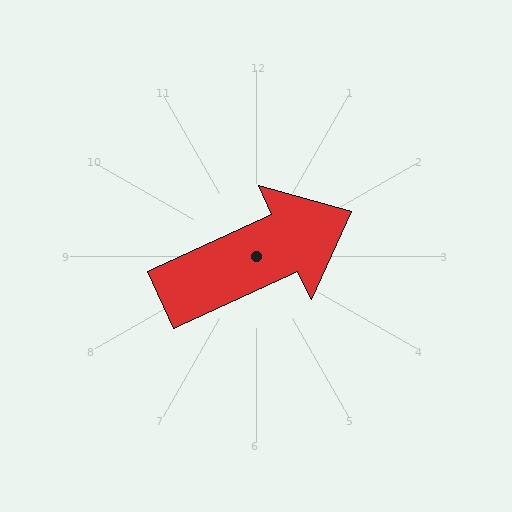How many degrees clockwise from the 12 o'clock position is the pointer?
Approximately 65 degrees.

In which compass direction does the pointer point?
Northeast.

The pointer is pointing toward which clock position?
Roughly 2 o'clock.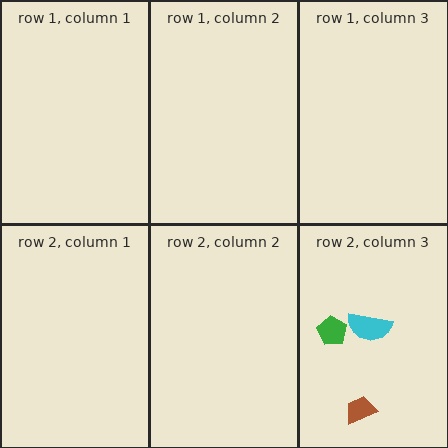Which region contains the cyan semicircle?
The row 2, column 3 region.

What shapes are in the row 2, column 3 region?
The green pentagon, the brown trapezoid, the cyan semicircle.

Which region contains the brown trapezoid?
The row 2, column 3 region.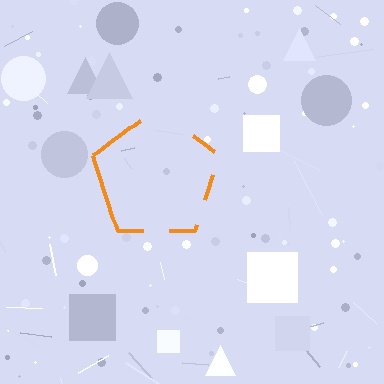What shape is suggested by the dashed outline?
The dashed outline suggests a pentagon.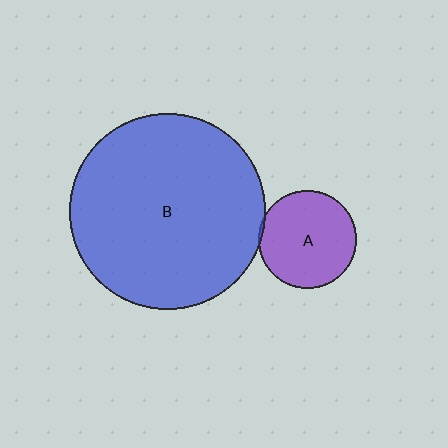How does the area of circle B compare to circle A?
Approximately 4.0 times.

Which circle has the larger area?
Circle B (blue).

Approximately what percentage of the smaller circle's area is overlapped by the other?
Approximately 5%.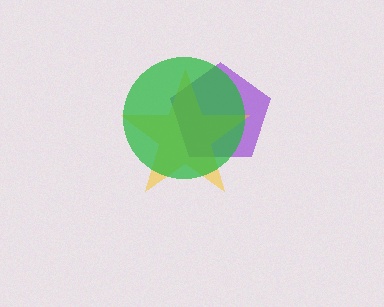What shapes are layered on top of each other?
The layered shapes are: a purple pentagon, a yellow star, a green circle.